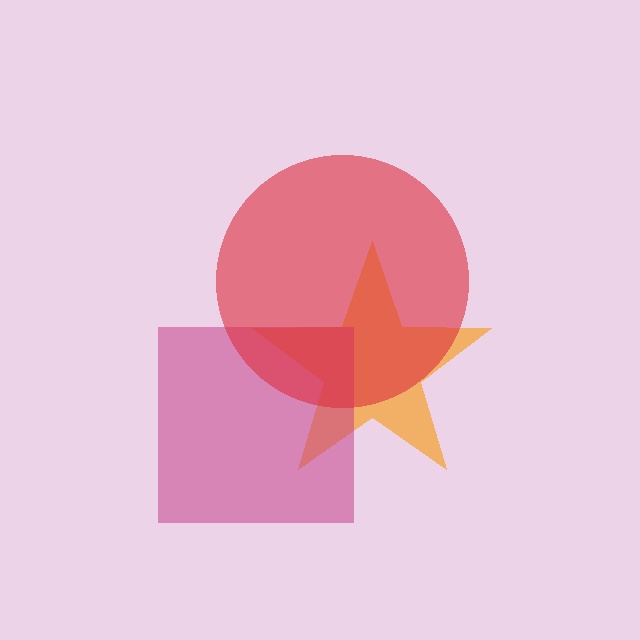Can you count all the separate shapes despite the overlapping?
Yes, there are 3 separate shapes.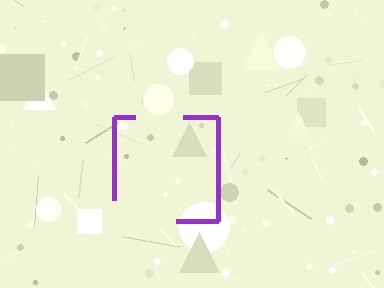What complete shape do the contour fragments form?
The contour fragments form a square.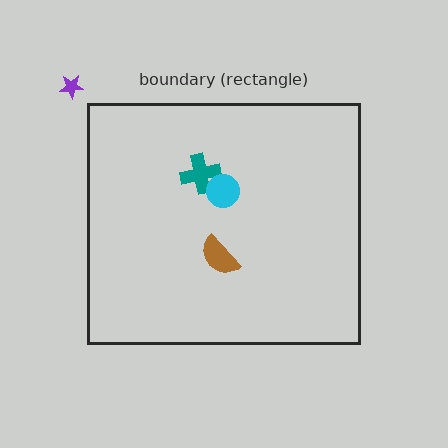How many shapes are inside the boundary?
3 inside, 1 outside.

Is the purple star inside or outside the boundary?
Outside.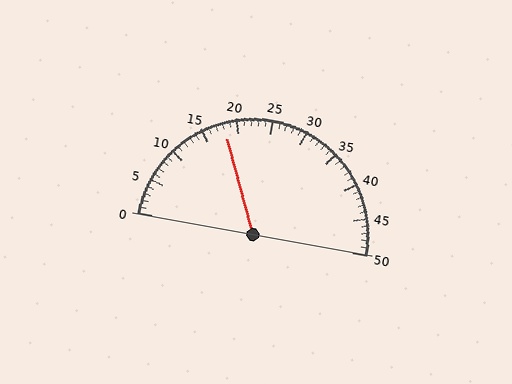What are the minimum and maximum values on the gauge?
The gauge ranges from 0 to 50.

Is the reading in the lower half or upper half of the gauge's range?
The reading is in the lower half of the range (0 to 50).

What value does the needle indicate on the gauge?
The needle indicates approximately 18.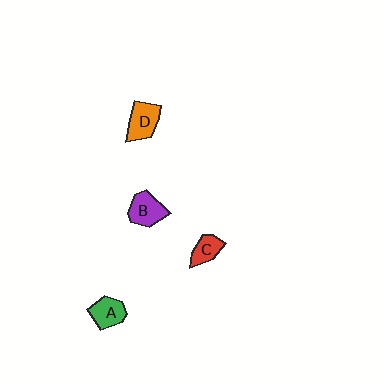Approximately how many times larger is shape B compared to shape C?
Approximately 1.4 times.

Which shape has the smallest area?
Shape C (red).